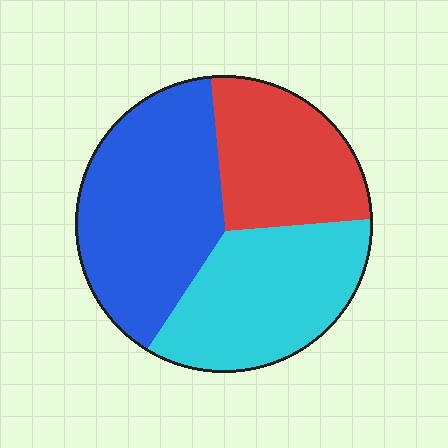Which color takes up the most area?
Blue, at roughly 40%.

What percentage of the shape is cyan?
Cyan takes up about one third (1/3) of the shape.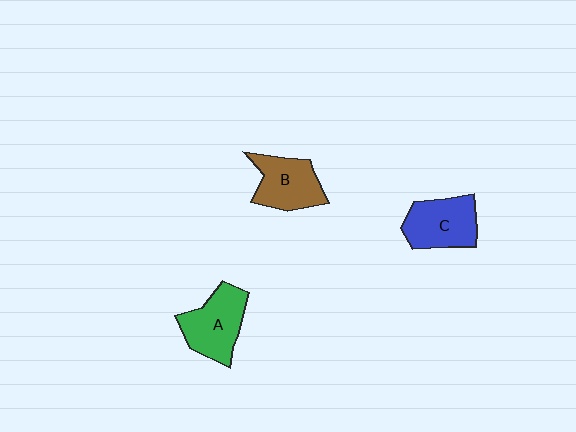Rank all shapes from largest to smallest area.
From largest to smallest: A (green), C (blue), B (brown).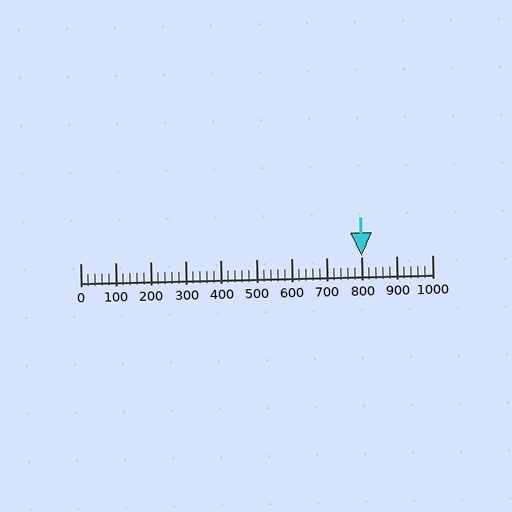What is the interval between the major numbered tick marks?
The major tick marks are spaced 100 units apart.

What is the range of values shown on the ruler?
The ruler shows values from 0 to 1000.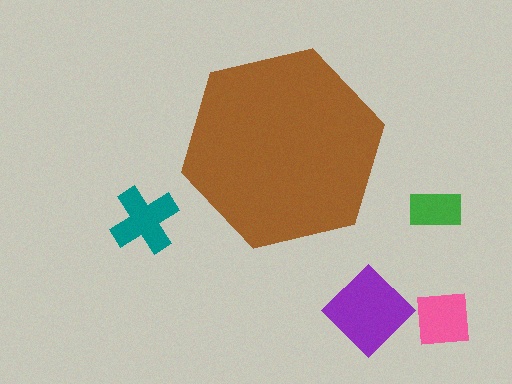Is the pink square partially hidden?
No, the pink square is fully visible.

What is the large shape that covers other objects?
A brown hexagon.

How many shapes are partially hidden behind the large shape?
0 shapes are partially hidden.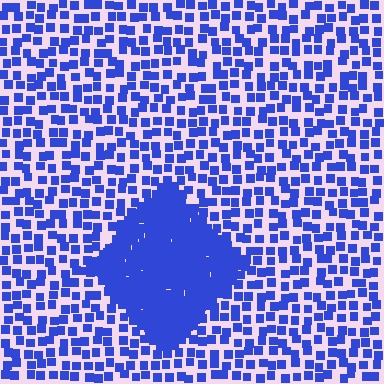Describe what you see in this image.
The image contains small blue elements arranged at two different densities. A diamond-shaped region is visible where the elements are more densely packed than the surrounding area.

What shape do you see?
I see a diamond.